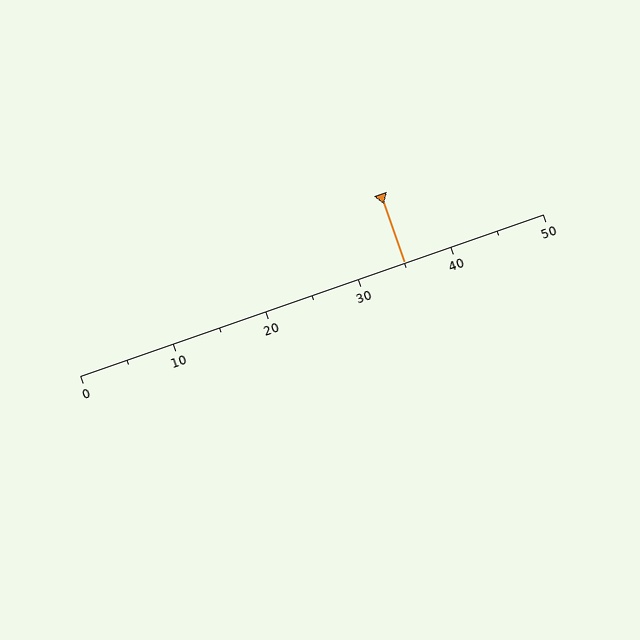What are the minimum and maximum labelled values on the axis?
The axis runs from 0 to 50.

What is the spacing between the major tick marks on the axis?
The major ticks are spaced 10 apart.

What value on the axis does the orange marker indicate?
The marker indicates approximately 35.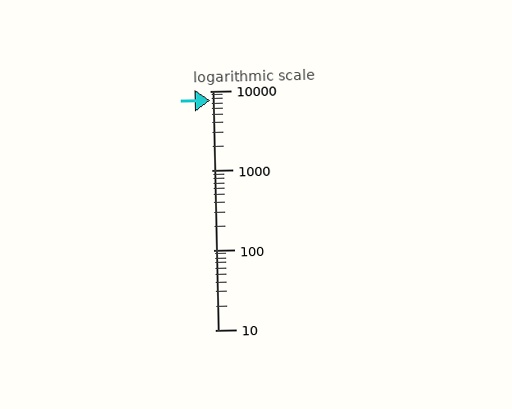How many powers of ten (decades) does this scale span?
The scale spans 3 decades, from 10 to 10000.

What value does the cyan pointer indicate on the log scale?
The pointer indicates approximately 7500.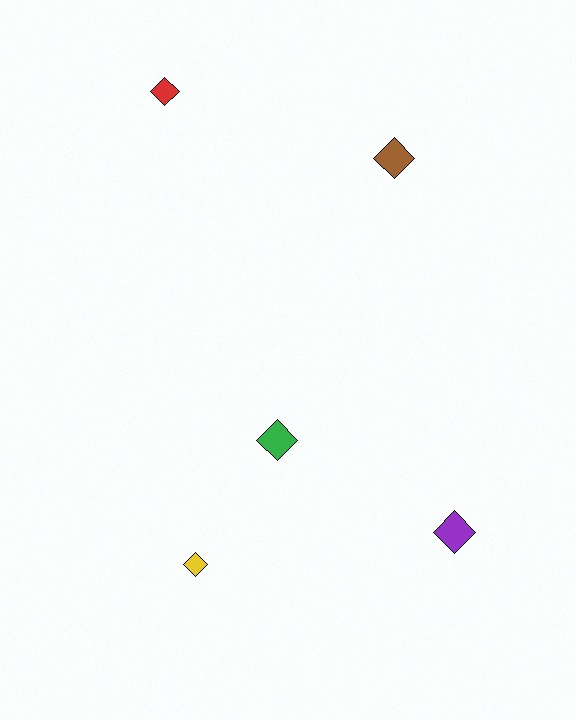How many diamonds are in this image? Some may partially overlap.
There are 5 diamonds.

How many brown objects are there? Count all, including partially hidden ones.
There is 1 brown object.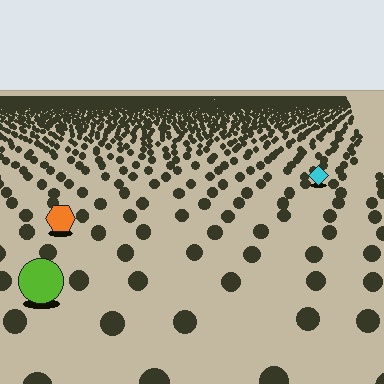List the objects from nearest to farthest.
From nearest to farthest: the lime circle, the orange hexagon, the cyan diamond.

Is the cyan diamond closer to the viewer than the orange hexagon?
No. The orange hexagon is closer — you can tell from the texture gradient: the ground texture is coarser near it.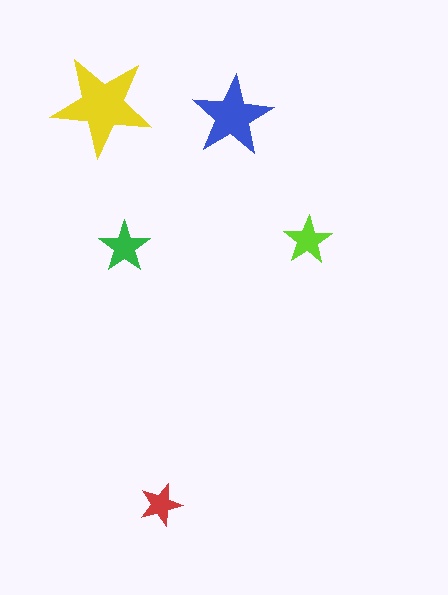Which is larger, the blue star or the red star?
The blue one.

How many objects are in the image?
There are 5 objects in the image.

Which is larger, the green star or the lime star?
The green one.